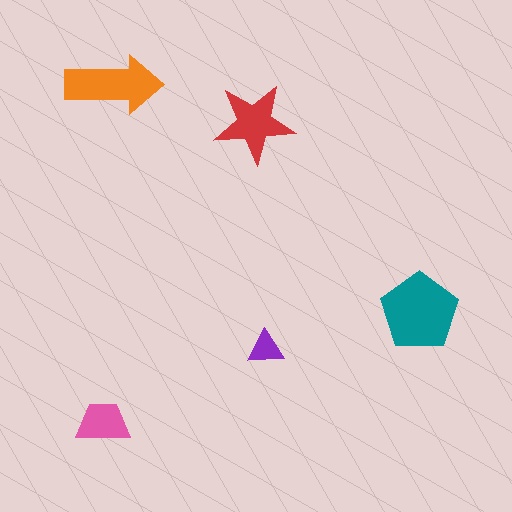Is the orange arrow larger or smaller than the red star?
Larger.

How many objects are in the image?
There are 5 objects in the image.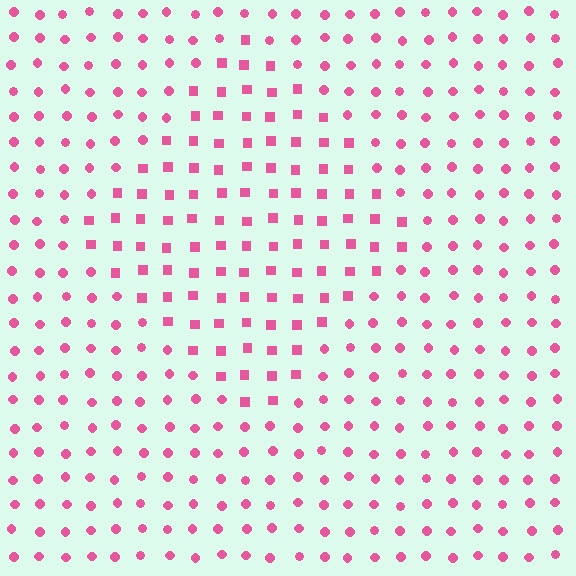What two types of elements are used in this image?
The image uses squares inside the diamond region and circles outside it.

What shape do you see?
I see a diamond.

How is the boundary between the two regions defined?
The boundary is defined by a change in element shape: squares inside vs. circles outside. All elements share the same color and spacing.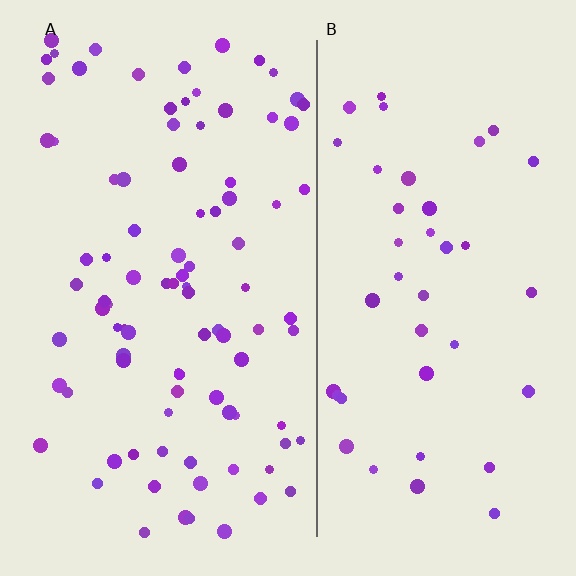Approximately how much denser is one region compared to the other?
Approximately 2.2× — region A over region B.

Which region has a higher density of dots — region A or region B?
A (the left).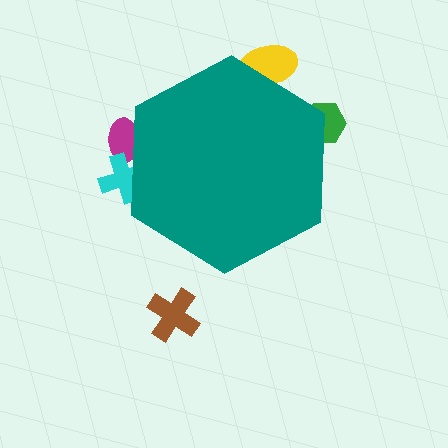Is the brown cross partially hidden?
No, the brown cross is fully visible.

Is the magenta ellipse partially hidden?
Yes, the magenta ellipse is partially hidden behind the teal hexagon.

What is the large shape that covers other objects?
A teal hexagon.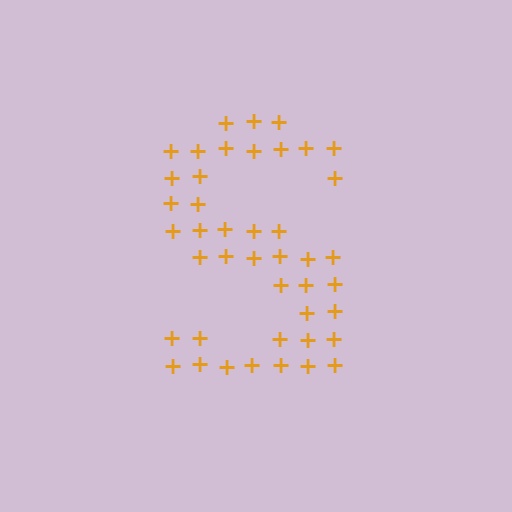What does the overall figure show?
The overall figure shows the letter S.